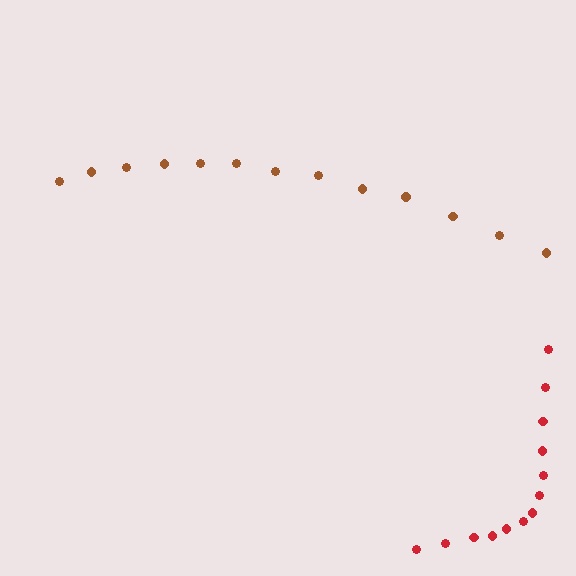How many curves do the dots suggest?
There are 2 distinct paths.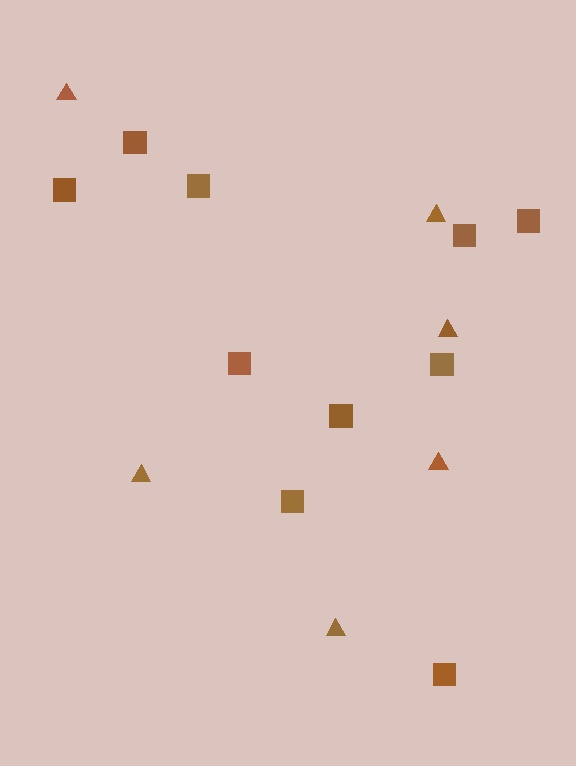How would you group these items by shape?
There are 2 groups: one group of squares (10) and one group of triangles (6).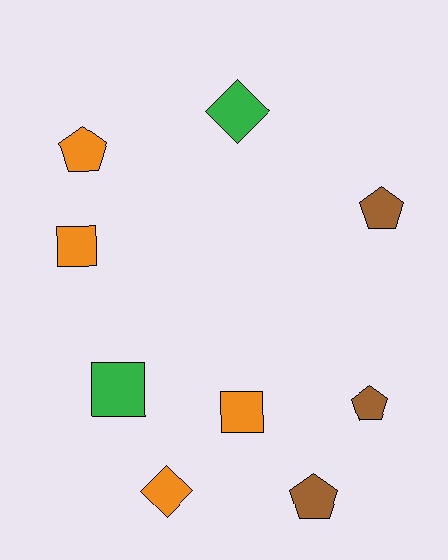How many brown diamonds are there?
There are no brown diamonds.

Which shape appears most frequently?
Pentagon, with 4 objects.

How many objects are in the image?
There are 9 objects.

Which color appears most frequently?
Orange, with 4 objects.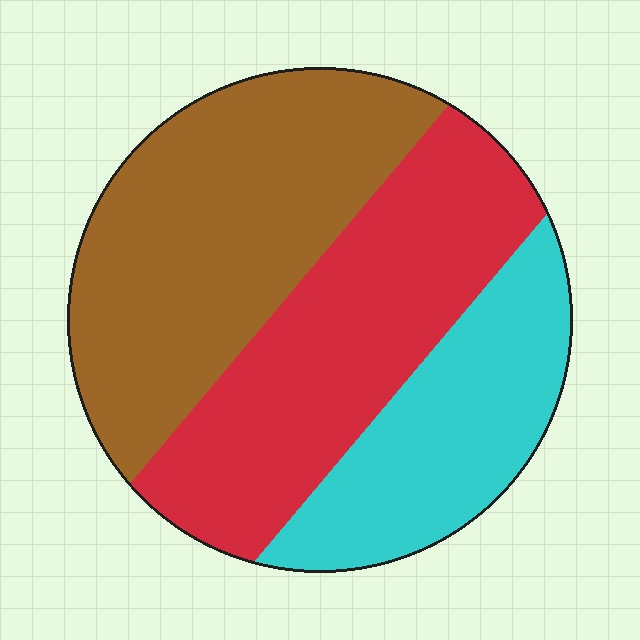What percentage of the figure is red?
Red takes up between a third and a half of the figure.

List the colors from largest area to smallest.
From largest to smallest: brown, red, cyan.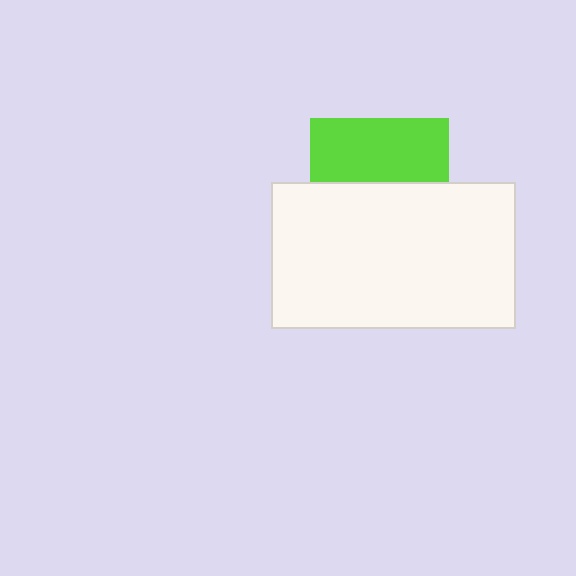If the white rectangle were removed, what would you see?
You would see the complete lime square.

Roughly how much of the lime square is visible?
About half of it is visible (roughly 46%).